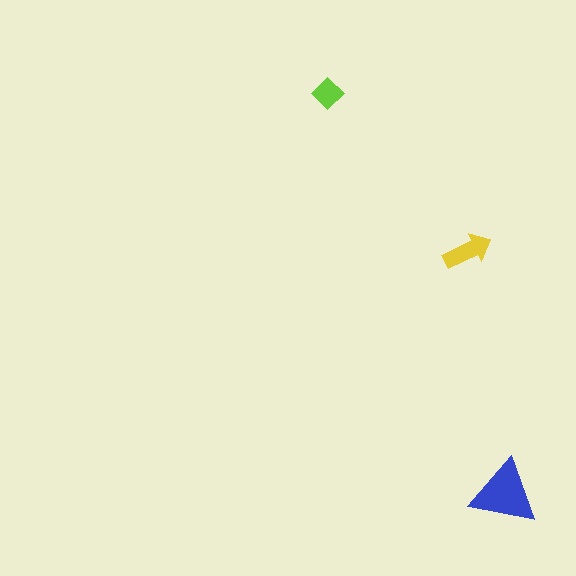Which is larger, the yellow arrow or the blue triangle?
The blue triangle.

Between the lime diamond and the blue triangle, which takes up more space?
The blue triangle.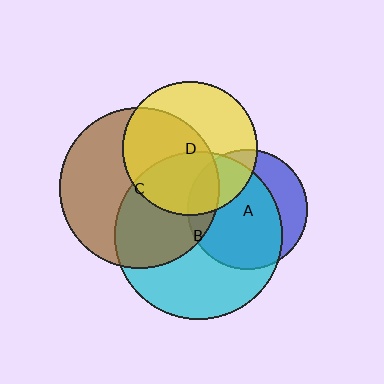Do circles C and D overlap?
Yes.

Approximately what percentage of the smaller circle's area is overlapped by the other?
Approximately 55%.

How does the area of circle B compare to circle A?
Approximately 2.0 times.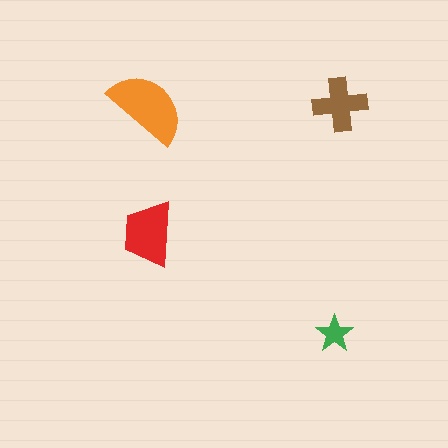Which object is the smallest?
The green star.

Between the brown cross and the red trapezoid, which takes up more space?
The red trapezoid.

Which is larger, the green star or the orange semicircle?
The orange semicircle.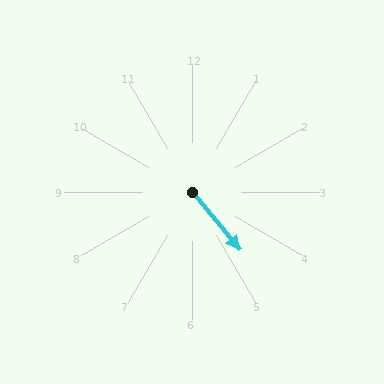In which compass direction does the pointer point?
Southeast.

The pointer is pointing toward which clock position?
Roughly 5 o'clock.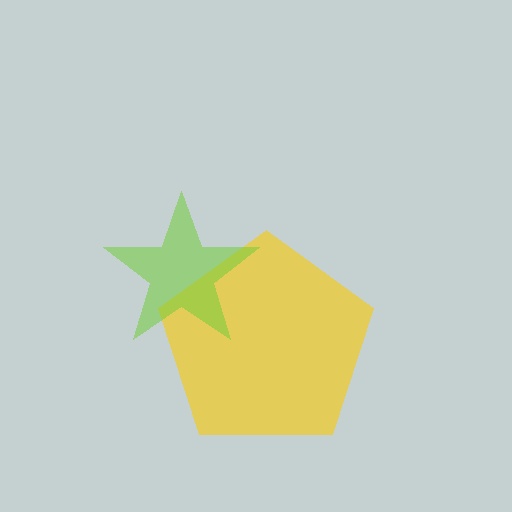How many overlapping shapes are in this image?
There are 2 overlapping shapes in the image.